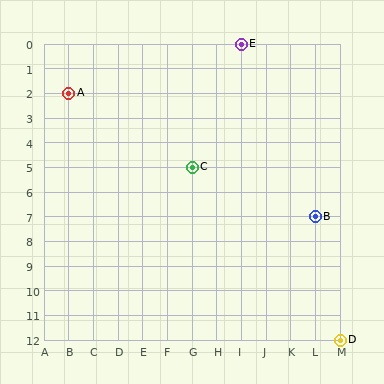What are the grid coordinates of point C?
Point C is at grid coordinates (G, 5).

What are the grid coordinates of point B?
Point B is at grid coordinates (L, 7).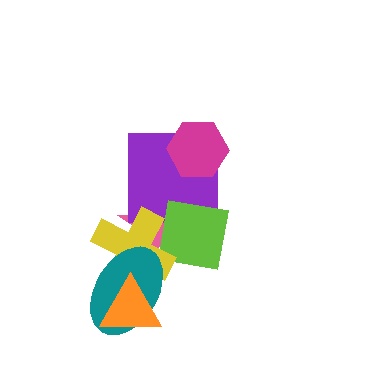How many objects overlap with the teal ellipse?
3 objects overlap with the teal ellipse.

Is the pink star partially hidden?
Yes, it is partially covered by another shape.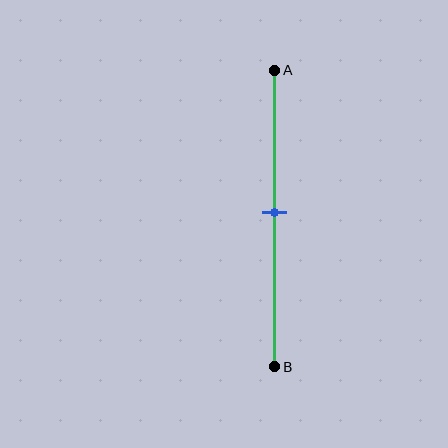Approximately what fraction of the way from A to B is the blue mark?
The blue mark is approximately 50% of the way from A to B.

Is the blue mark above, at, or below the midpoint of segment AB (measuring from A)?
The blue mark is approximately at the midpoint of segment AB.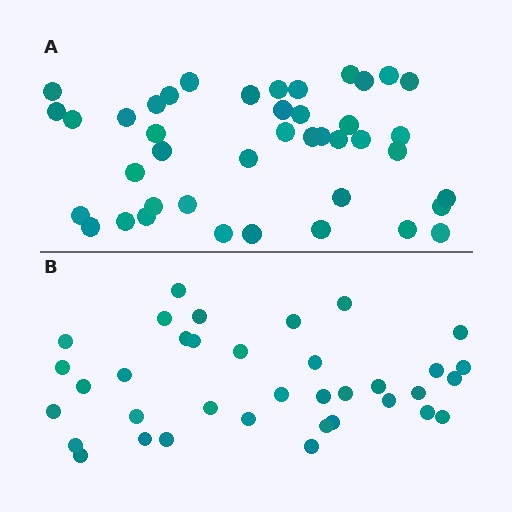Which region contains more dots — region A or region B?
Region A (the top region) has more dots.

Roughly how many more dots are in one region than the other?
Region A has about 6 more dots than region B.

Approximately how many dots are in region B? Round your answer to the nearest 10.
About 40 dots. (The exact count is 36, which rounds to 40.)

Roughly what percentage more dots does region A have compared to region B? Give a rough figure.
About 15% more.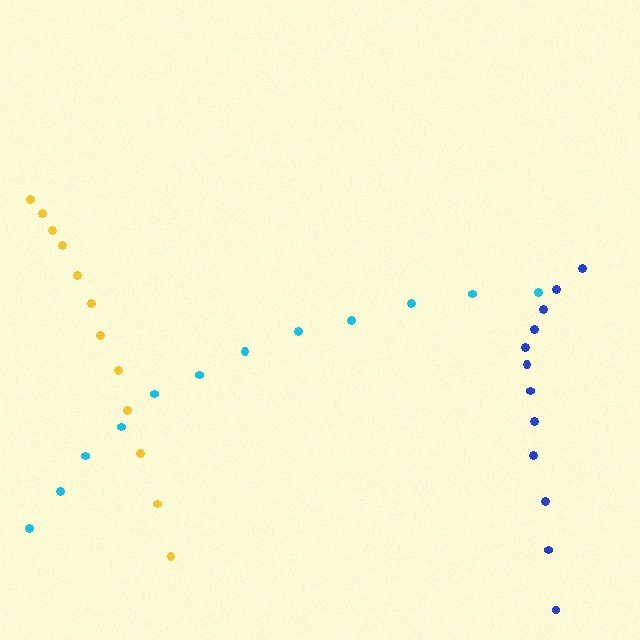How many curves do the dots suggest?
There are 3 distinct paths.